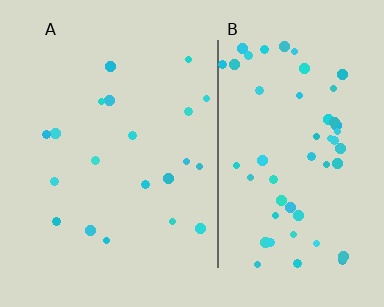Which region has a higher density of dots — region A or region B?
B (the right).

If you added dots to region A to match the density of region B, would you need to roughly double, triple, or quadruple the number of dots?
Approximately triple.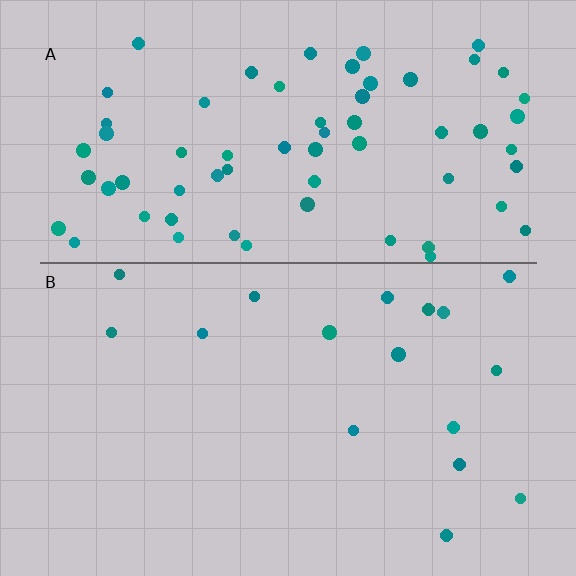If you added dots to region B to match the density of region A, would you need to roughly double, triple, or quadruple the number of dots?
Approximately quadruple.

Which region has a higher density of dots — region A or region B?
A (the top).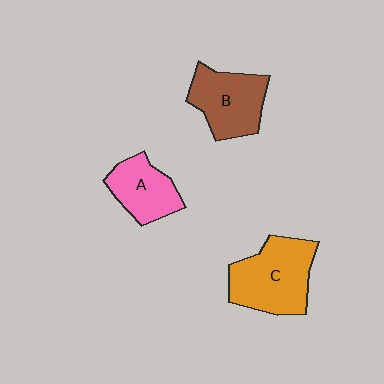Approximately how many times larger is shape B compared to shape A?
Approximately 1.2 times.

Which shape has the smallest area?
Shape A (pink).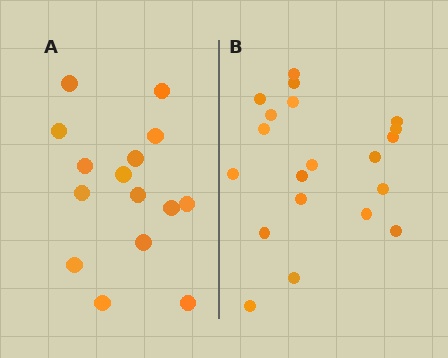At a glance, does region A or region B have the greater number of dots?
Region B (the right region) has more dots.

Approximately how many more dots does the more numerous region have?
Region B has about 5 more dots than region A.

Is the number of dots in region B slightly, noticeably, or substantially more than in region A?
Region B has noticeably more, but not dramatically so. The ratio is roughly 1.3 to 1.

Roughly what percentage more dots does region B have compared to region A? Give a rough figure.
About 35% more.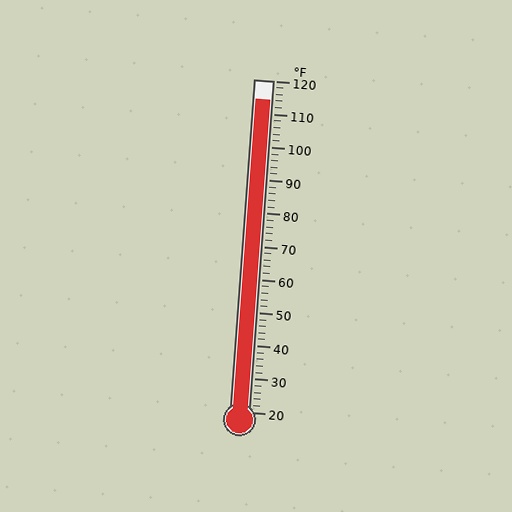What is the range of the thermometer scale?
The thermometer scale ranges from 20°F to 120°F.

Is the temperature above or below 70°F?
The temperature is above 70°F.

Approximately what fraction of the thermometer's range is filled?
The thermometer is filled to approximately 95% of its range.